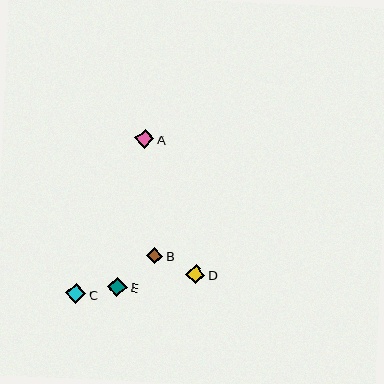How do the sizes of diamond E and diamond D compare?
Diamond E and diamond D are approximately the same size.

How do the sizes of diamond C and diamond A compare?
Diamond C and diamond A are approximately the same size.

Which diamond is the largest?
Diamond C is the largest with a size of approximately 20 pixels.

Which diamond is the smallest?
Diamond B is the smallest with a size of approximately 16 pixels.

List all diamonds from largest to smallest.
From largest to smallest: C, E, A, D, B.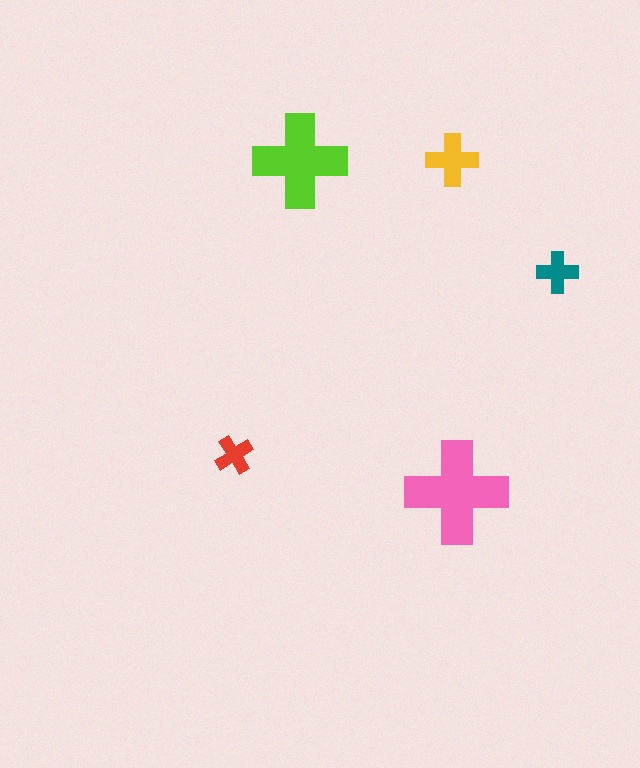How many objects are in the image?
There are 5 objects in the image.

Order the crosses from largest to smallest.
the pink one, the lime one, the yellow one, the teal one, the red one.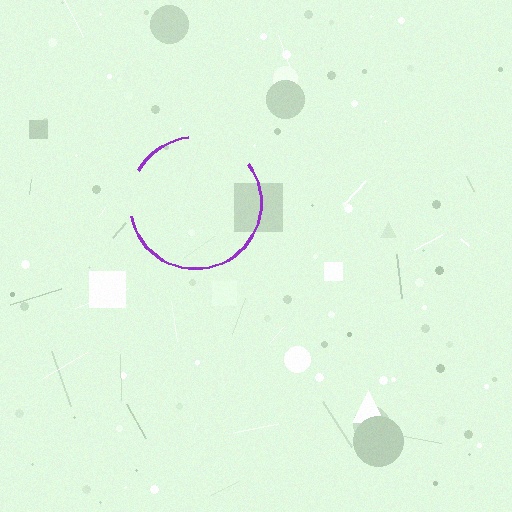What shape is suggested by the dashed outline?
The dashed outline suggests a circle.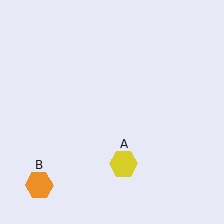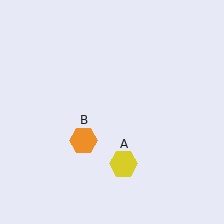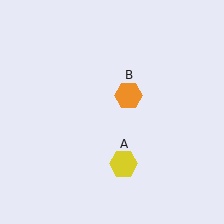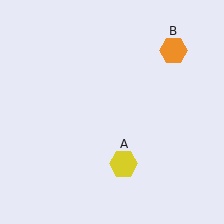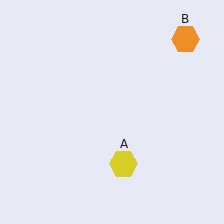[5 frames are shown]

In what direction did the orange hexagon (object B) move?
The orange hexagon (object B) moved up and to the right.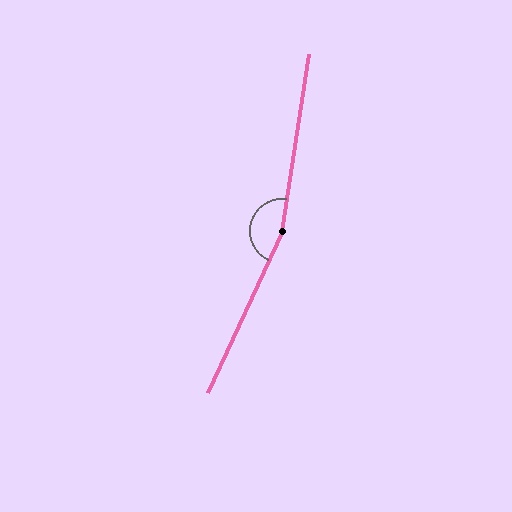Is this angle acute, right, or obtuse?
It is obtuse.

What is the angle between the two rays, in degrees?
Approximately 164 degrees.